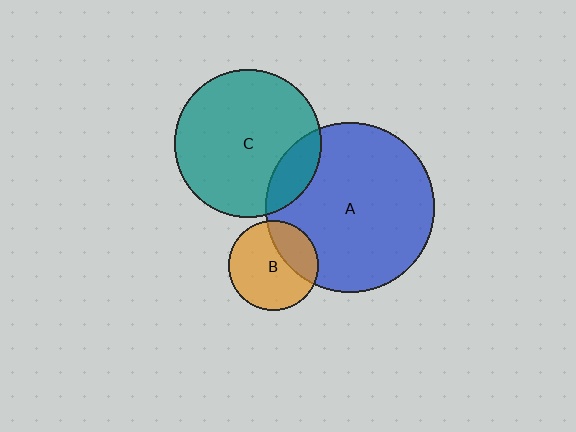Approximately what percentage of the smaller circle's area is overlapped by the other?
Approximately 30%.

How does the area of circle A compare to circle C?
Approximately 1.3 times.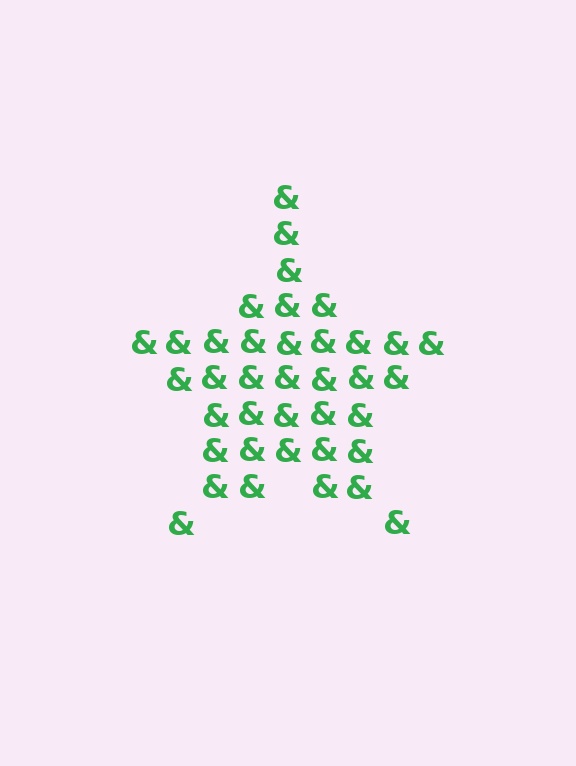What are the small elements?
The small elements are ampersands.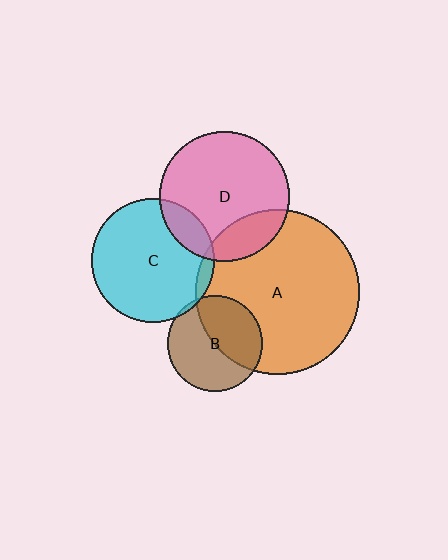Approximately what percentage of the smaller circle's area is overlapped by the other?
Approximately 20%.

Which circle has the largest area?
Circle A (orange).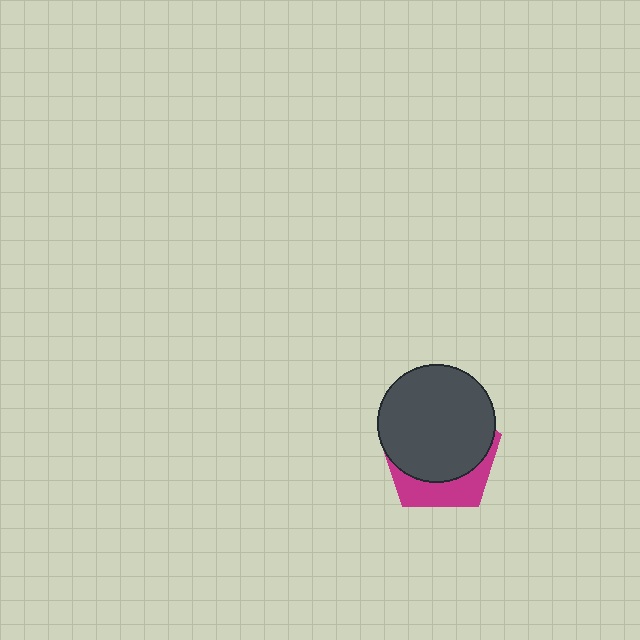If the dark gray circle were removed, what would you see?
You would see the complete magenta pentagon.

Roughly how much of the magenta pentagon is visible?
A small part of it is visible (roughly 30%).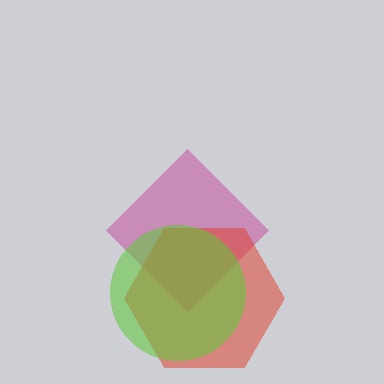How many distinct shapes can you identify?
There are 3 distinct shapes: a magenta diamond, a red hexagon, a lime circle.